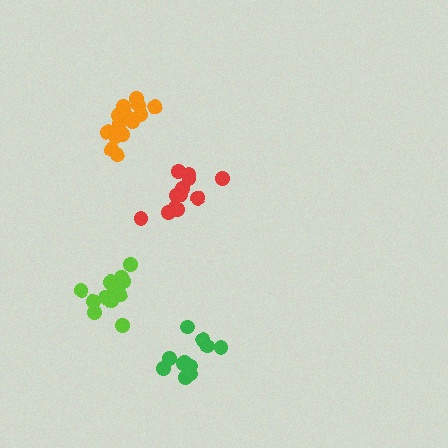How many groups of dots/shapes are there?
There are 4 groups.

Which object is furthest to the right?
The green cluster is rightmost.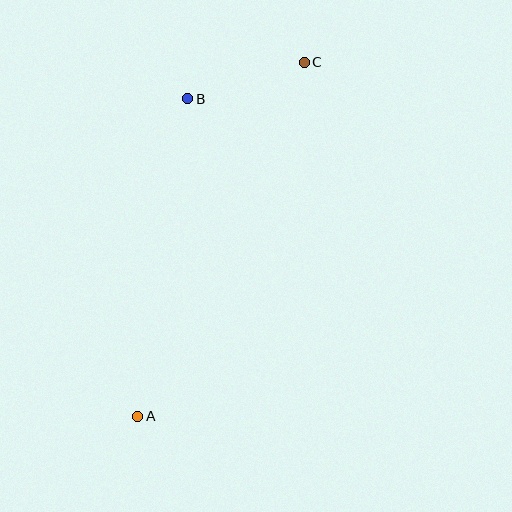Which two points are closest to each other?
Points B and C are closest to each other.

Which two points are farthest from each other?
Points A and C are farthest from each other.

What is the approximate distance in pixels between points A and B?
The distance between A and B is approximately 322 pixels.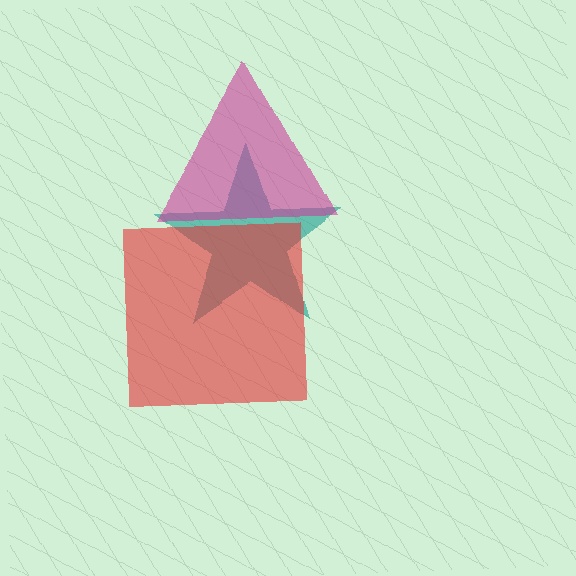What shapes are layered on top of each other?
The layered shapes are: a teal star, a magenta triangle, a red square.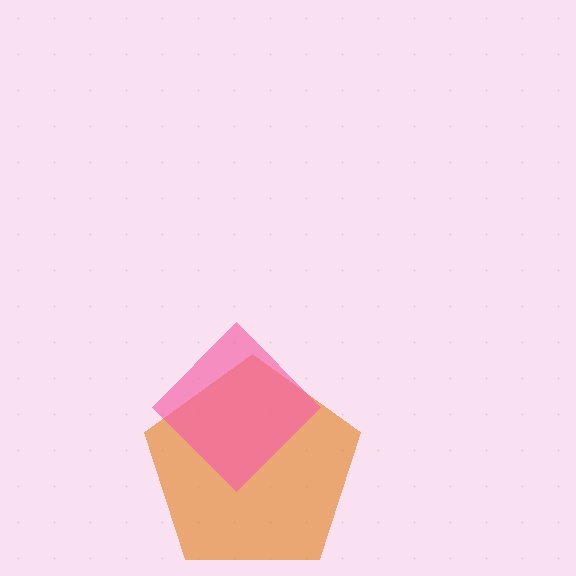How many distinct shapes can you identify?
There are 2 distinct shapes: an orange pentagon, a pink diamond.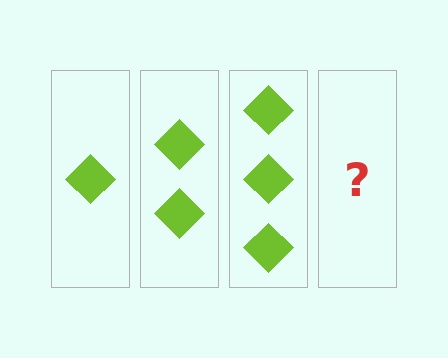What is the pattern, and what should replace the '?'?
The pattern is that each step adds one more diamond. The '?' should be 4 diamonds.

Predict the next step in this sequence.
The next step is 4 diamonds.